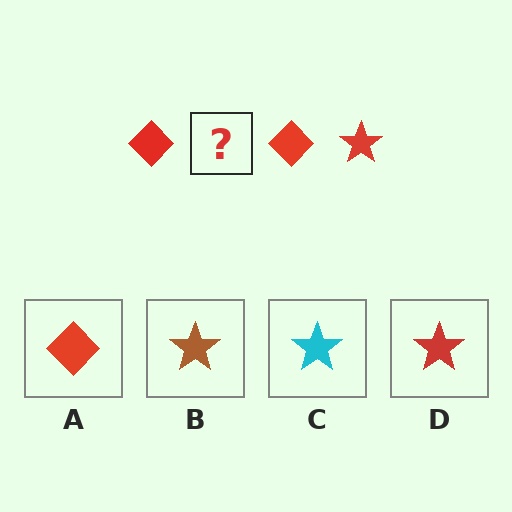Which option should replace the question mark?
Option D.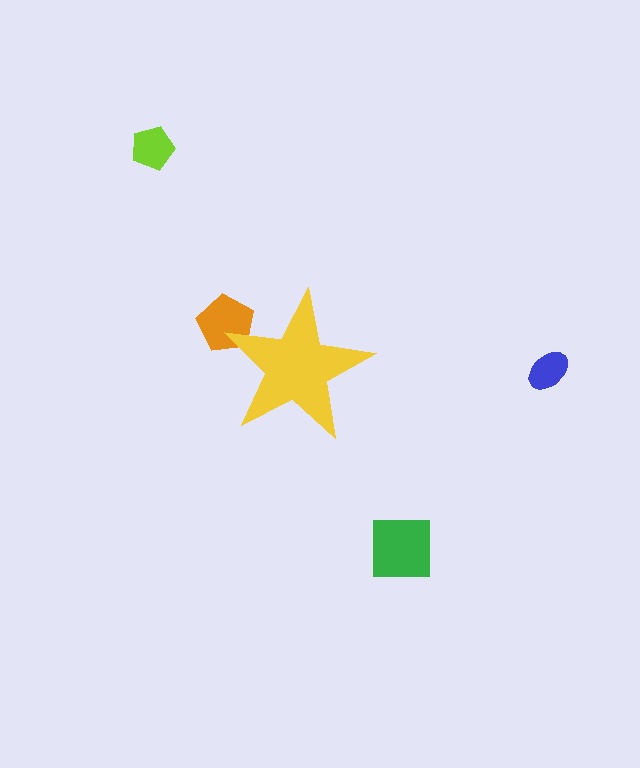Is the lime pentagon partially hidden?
No, the lime pentagon is fully visible.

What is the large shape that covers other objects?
A yellow star.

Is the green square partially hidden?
No, the green square is fully visible.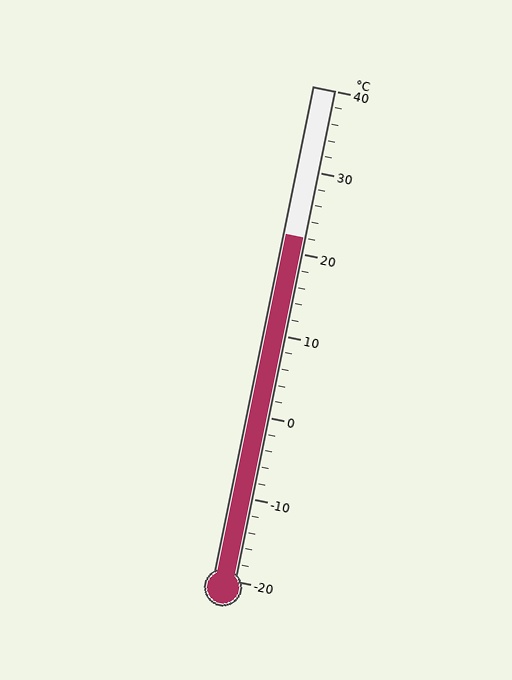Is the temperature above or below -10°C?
The temperature is above -10°C.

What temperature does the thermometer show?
The thermometer shows approximately 22°C.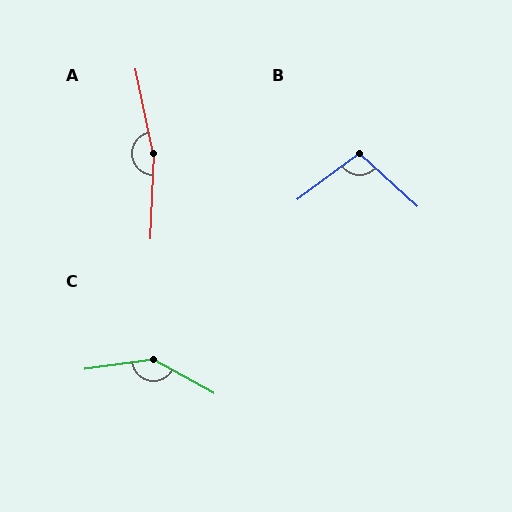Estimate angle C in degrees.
Approximately 143 degrees.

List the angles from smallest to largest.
B (101°), C (143°), A (166°).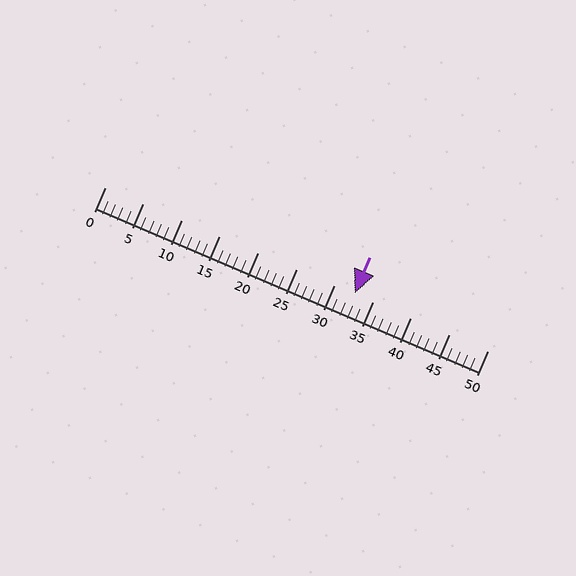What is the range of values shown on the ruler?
The ruler shows values from 0 to 50.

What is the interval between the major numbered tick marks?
The major tick marks are spaced 5 units apart.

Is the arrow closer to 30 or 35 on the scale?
The arrow is closer to 35.